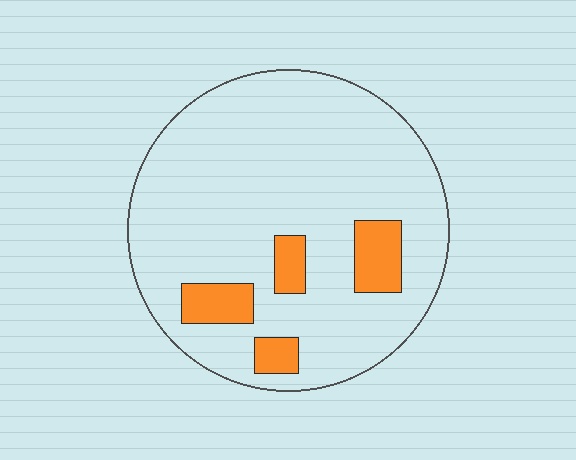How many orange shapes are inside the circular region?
4.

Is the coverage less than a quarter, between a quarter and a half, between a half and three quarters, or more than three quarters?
Less than a quarter.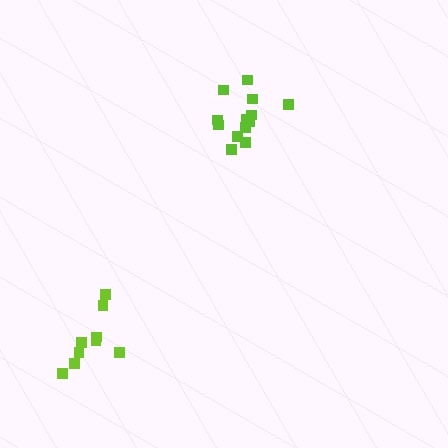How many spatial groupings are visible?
There are 2 spatial groupings.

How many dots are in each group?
Group 1: 13 dots, Group 2: 9 dots (22 total).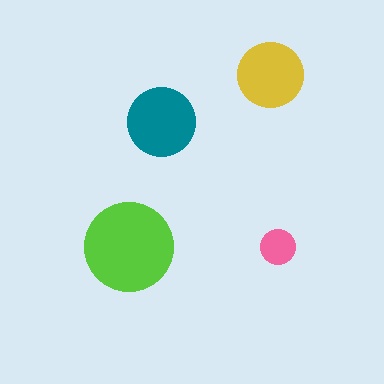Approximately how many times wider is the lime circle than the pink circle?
About 2.5 times wider.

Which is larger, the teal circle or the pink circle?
The teal one.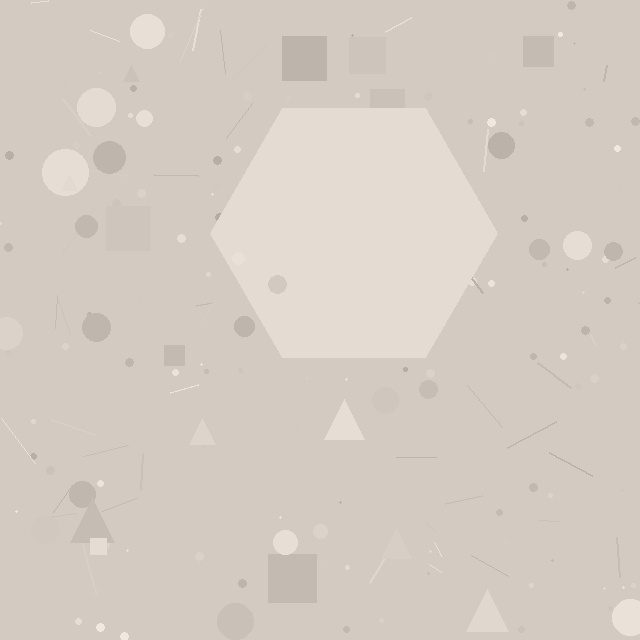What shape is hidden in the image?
A hexagon is hidden in the image.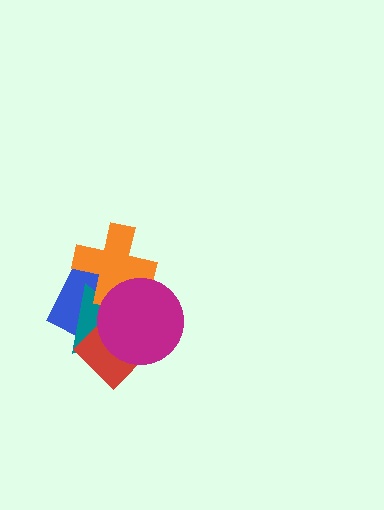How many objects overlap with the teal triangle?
4 objects overlap with the teal triangle.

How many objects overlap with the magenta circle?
4 objects overlap with the magenta circle.